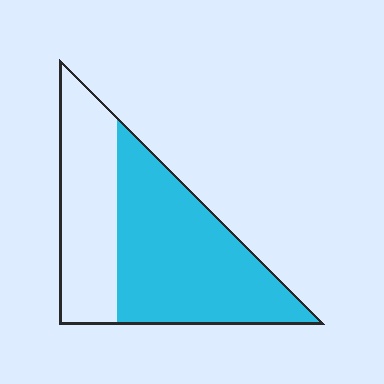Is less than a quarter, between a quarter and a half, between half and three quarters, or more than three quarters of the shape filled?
Between half and three quarters.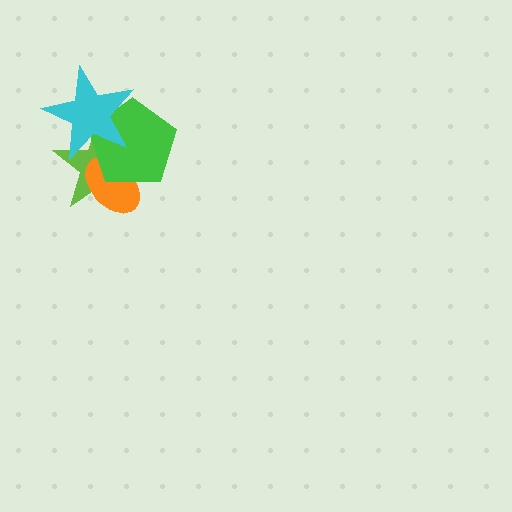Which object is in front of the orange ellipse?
The green pentagon is in front of the orange ellipse.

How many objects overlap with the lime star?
3 objects overlap with the lime star.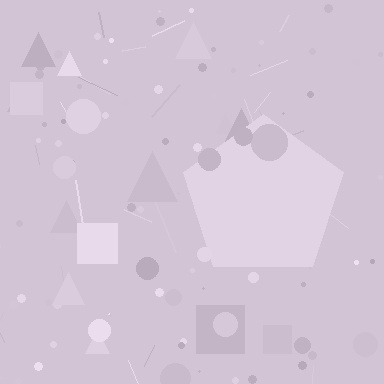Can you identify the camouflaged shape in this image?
The camouflaged shape is a pentagon.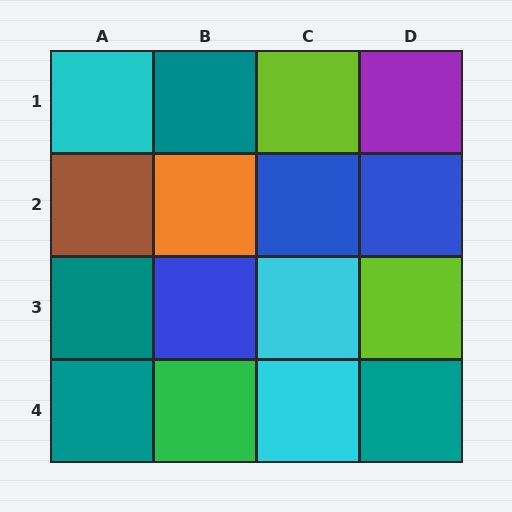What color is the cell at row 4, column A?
Teal.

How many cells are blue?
3 cells are blue.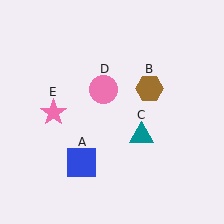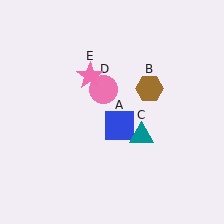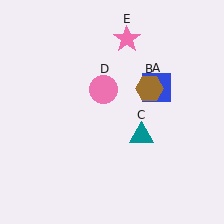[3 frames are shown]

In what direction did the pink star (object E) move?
The pink star (object E) moved up and to the right.